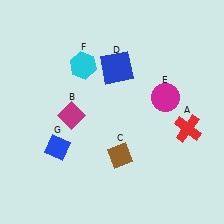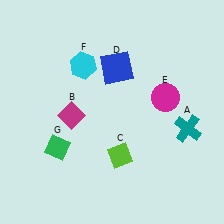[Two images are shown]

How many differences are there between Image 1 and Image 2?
There are 3 differences between the two images.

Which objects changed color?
A changed from red to teal. C changed from brown to lime. G changed from blue to green.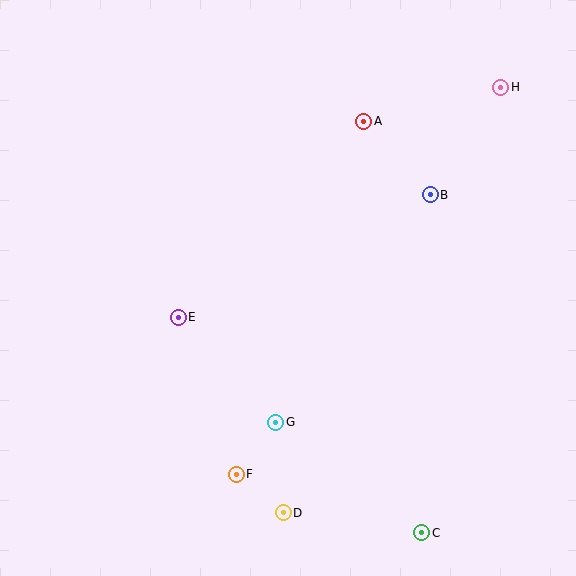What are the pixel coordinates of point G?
Point G is at (276, 422).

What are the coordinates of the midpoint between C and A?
The midpoint between C and A is at (393, 327).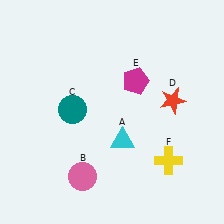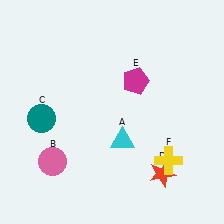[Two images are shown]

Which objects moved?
The objects that moved are: the pink circle (B), the teal circle (C), the red star (D).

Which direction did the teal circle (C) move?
The teal circle (C) moved left.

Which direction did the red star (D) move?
The red star (D) moved down.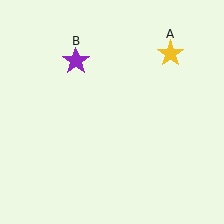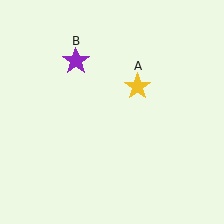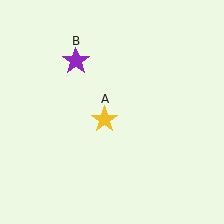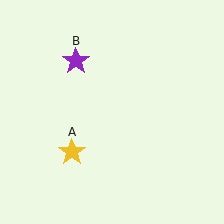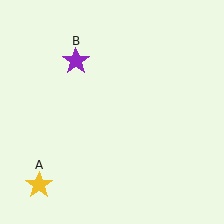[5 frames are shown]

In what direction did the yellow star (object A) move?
The yellow star (object A) moved down and to the left.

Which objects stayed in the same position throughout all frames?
Purple star (object B) remained stationary.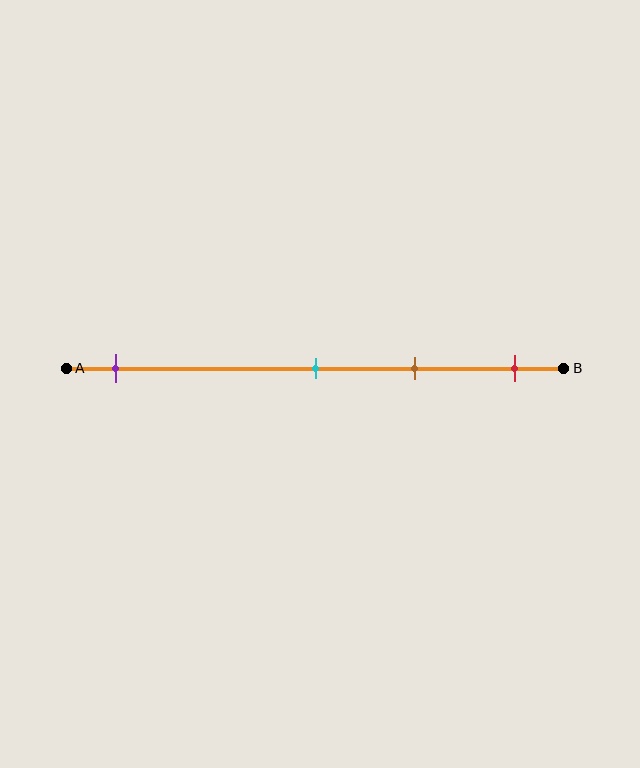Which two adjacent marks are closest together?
The cyan and brown marks are the closest adjacent pair.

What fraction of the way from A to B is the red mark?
The red mark is approximately 90% (0.9) of the way from A to B.